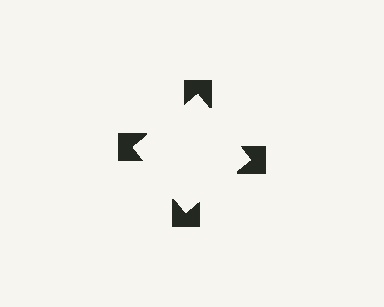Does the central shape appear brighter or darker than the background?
It typically appears slightly brighter than the background, even though no actual brightness change is drawn.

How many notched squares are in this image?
There are 4 — one at each vertex of the illusory square.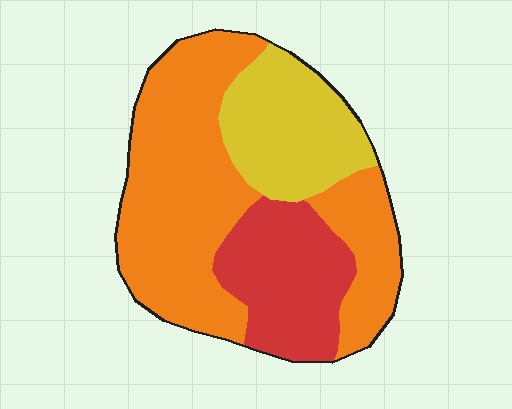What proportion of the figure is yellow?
Yellow takes up between a sixth and a third of the figure.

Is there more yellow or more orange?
Orange.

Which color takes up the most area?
Orange, at roughly 55%.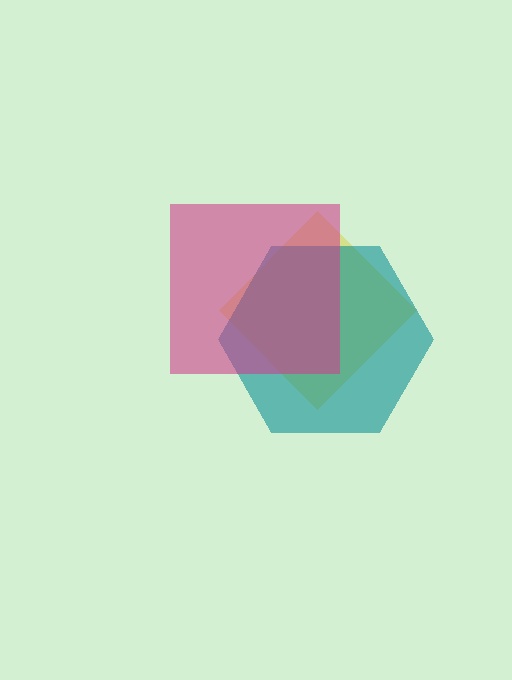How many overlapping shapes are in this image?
There are 3 overlapping shapes in the image.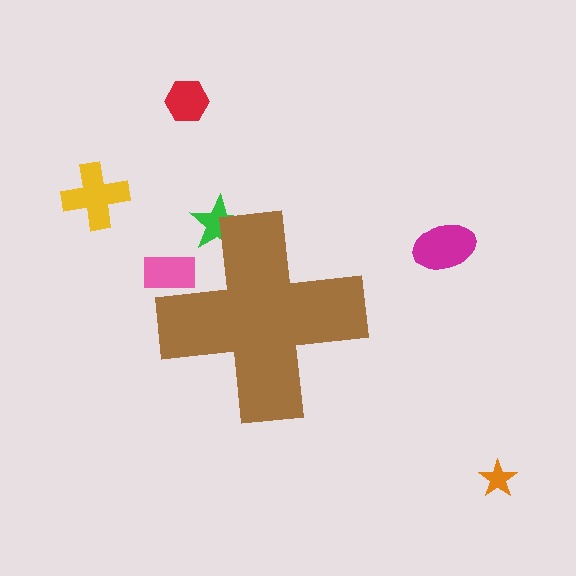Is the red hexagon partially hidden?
No, the red hexagon is fully visible.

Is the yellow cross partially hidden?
No, the yellow cross is fully visible.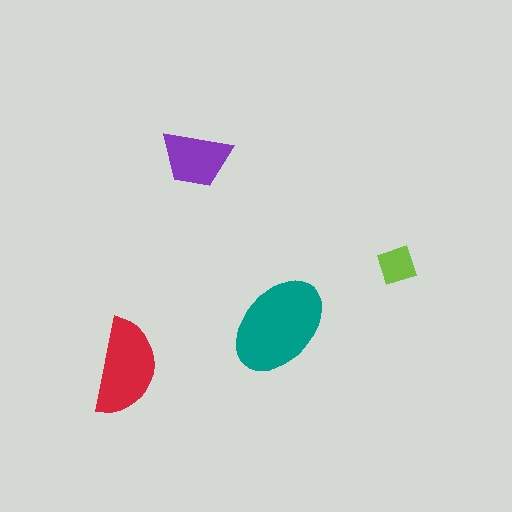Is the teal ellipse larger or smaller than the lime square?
Larger.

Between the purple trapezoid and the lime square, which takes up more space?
The purple trapezoid.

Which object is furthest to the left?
The red semicircle is leftmost.